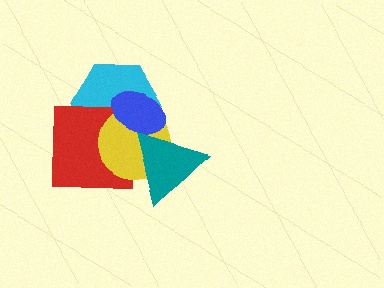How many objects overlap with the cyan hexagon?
4 objects overlap with the cyan hexagon.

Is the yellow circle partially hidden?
Yes, it is partially covered by another shape.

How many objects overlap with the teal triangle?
3 objects overlap with the teal triangle.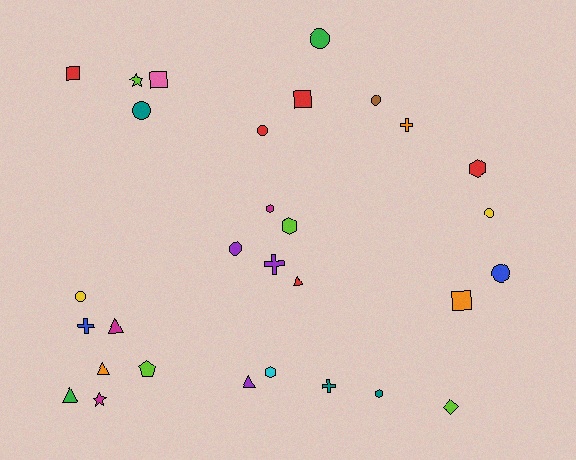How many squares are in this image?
There are 4 squares.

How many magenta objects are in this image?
There are 3 magenta objects.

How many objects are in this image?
There are 30 objects.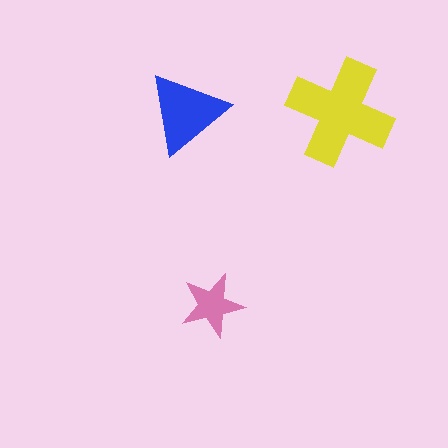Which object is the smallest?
The pink star.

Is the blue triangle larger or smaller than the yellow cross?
Smaller.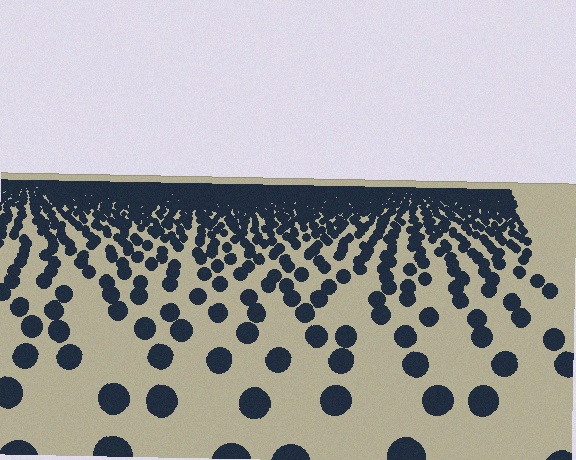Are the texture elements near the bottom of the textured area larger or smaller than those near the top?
Larger. Near the bottom, elements are closer to the viewer and appear at a bigger on-screen size.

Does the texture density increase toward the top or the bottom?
Density increases toward the top.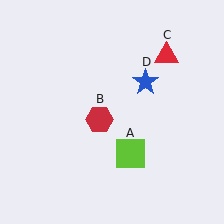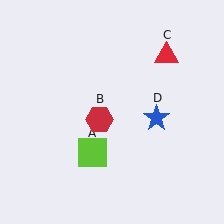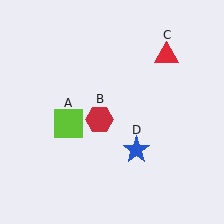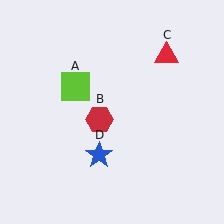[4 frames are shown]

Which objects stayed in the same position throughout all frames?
Red hexagon (object B) and red triangle (object C) remained stationary.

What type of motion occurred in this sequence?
The lime square (object A), blue star (object D) rotated clockwise around the center of the scene.